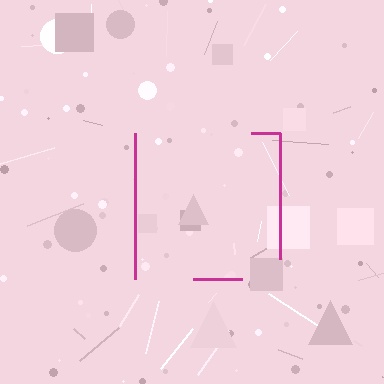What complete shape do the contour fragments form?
The contour fragments form a square.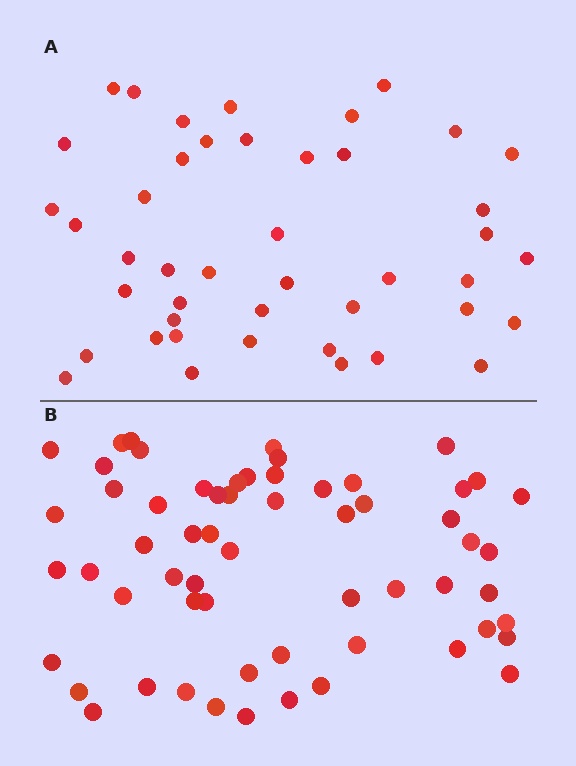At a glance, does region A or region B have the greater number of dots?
Region B (the bottom region) has more dots.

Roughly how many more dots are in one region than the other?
Region B has approximately 15 more dots than region A.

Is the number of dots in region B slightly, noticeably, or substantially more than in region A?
Region B has noticeably more, but not dramatically so. The ratio is roughly 1.4 to 1.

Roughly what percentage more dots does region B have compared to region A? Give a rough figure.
About 35% more.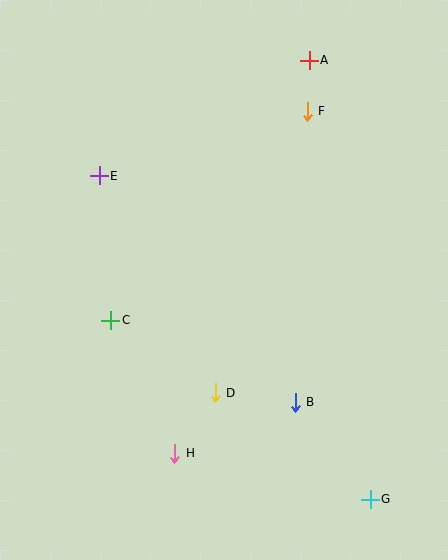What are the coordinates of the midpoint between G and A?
The midpoint between G and A is at (340, 280).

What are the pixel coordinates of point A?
Point A is at (309, 60).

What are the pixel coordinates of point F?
Point F is at (307, 111).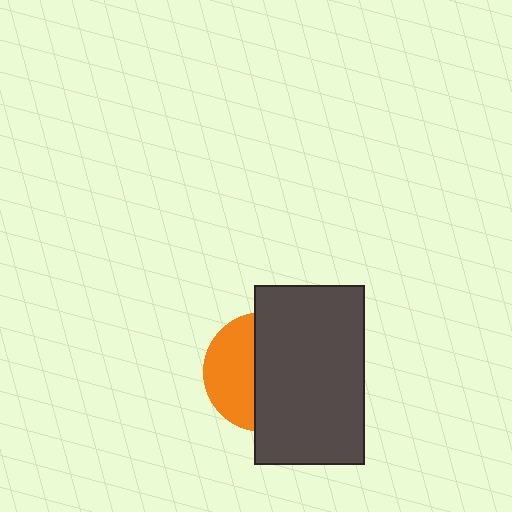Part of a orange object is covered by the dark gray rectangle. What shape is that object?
It is a circle.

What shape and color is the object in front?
The object in front is a dark gray rectangle.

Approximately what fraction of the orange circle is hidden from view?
Roughly 60% of the orange circle is hidden behind the dark gray rectangle.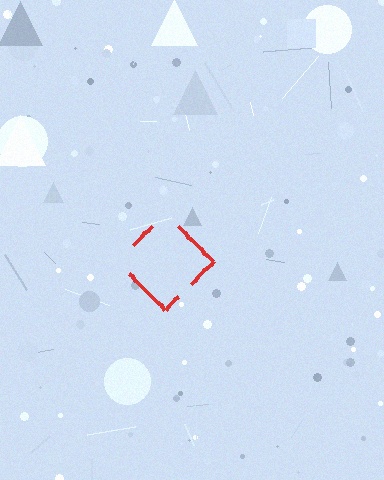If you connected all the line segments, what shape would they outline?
They would outline a diamond.